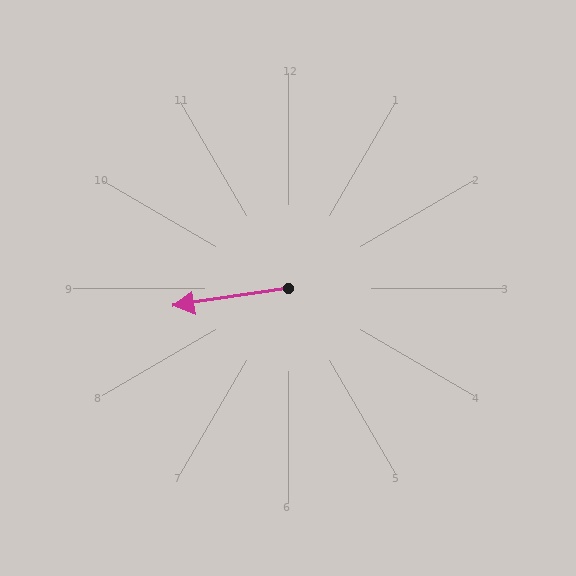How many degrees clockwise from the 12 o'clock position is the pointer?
Approximately 261 degrees.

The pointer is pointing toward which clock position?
Roughly 9 o'clock.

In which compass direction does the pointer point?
West.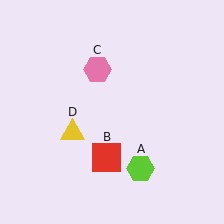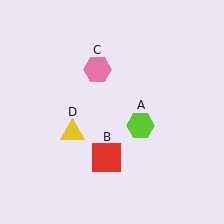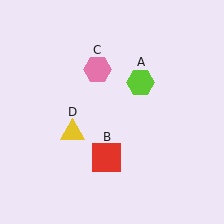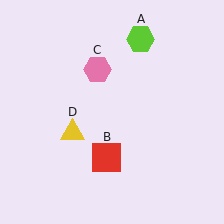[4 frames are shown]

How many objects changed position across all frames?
1 object changed position: lime hexagon (object A).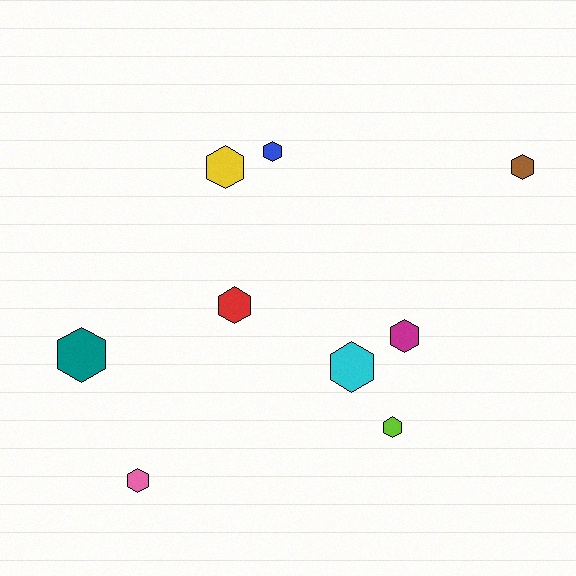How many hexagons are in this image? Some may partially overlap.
There are 9 hexagons.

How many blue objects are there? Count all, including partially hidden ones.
There is 1 blue object.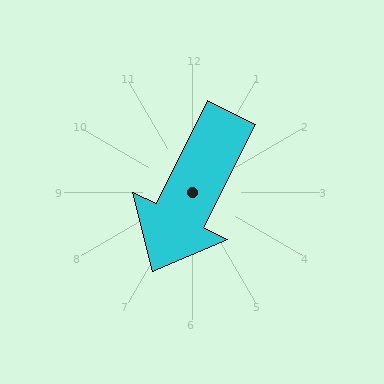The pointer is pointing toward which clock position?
Roughly 7 o'clock.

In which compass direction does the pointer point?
Southwest.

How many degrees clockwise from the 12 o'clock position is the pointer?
Approximately 206 degrees.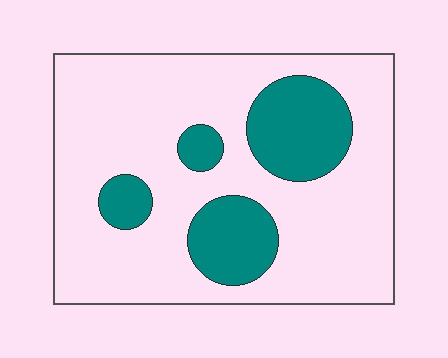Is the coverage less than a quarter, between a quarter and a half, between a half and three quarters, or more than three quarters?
Less than a quarter.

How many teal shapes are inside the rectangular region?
4.